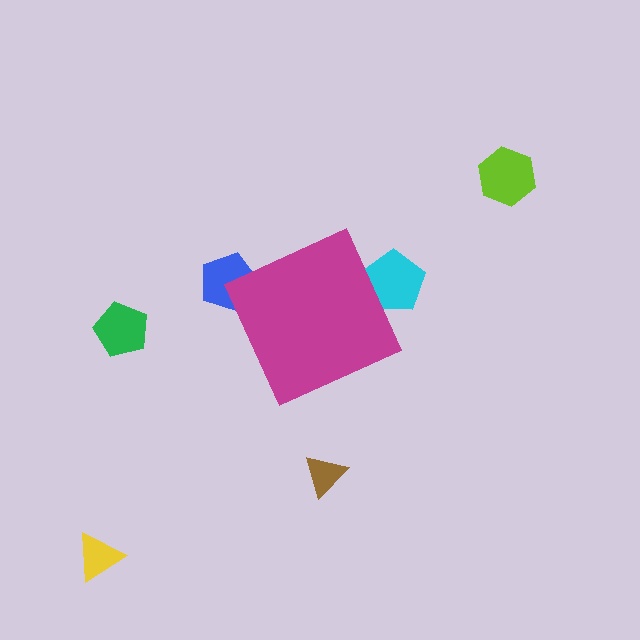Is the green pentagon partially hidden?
No, the green pentagon is fully visible.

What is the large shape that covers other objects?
A magenta diamond.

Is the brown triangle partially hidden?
No, the brown triangle is fully visible.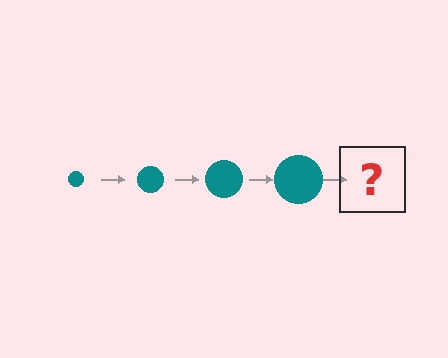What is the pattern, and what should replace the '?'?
The pattern is that the circle gets progressively larger each step. The '?' should be a teal circle, larger than the previous one.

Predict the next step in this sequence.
The next step is a teal circle, larger than the previous one.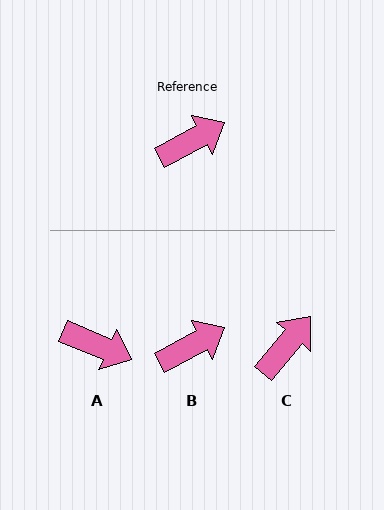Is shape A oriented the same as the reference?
No, it is off by about 52 degrees.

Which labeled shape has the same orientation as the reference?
B.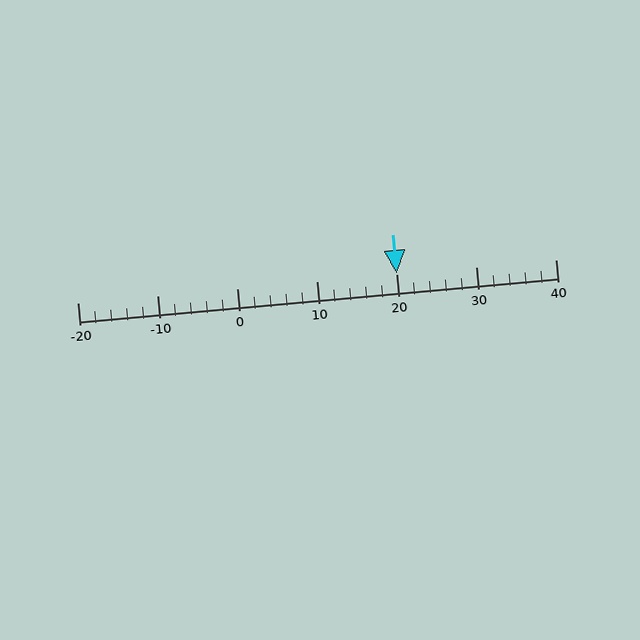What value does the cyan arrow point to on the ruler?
The cyan arrow points to approximately 20.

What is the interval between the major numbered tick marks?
The major tick marks are spaced 10 units apart.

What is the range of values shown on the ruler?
The ruler shows values from -20 to 40.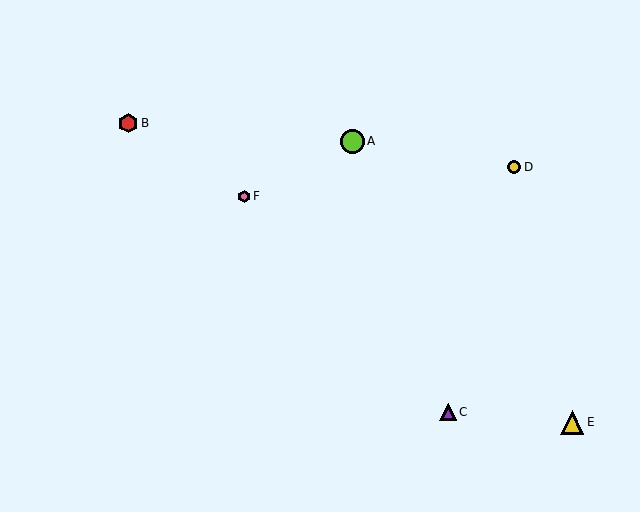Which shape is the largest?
The yellow triangle (labeled E) is the largest.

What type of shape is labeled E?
Shape E is a yellow triangle.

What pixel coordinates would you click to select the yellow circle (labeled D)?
Click at (514, 167) to select the yellow circle D.